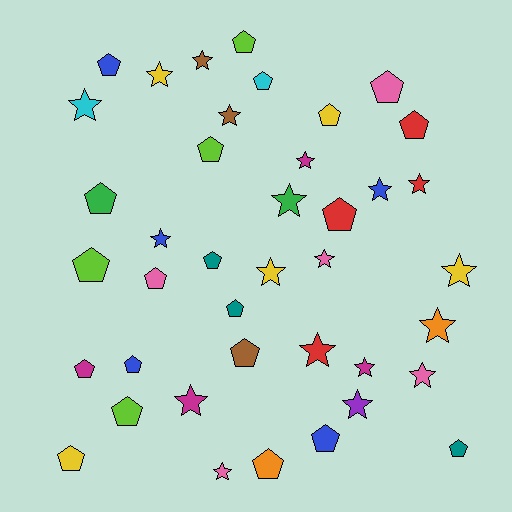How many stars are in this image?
There are 19 stars.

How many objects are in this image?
There are 40 objects.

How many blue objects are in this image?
There are 5 blue objects.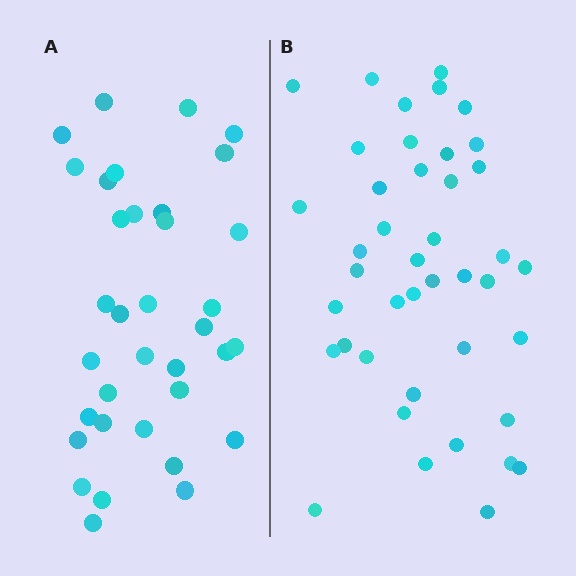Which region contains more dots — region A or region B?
Region B (the right region) has more dots.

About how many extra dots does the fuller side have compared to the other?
Region B has roughly 8 or so more dots than region A.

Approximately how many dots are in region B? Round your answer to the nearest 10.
About 40 dots. (The exact count is 42, which rounds to 40.)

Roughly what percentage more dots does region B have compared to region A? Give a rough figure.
About 20% more.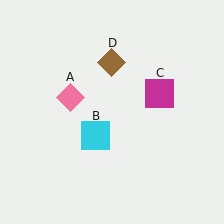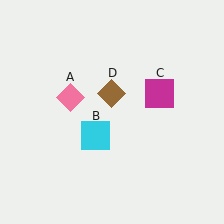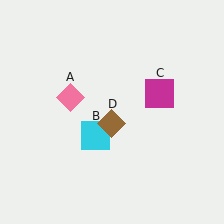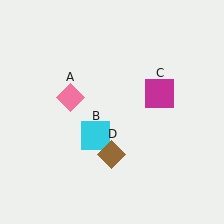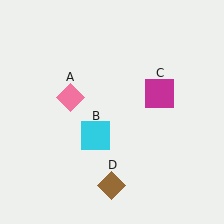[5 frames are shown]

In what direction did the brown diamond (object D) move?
The brown diamond (object D) moved down.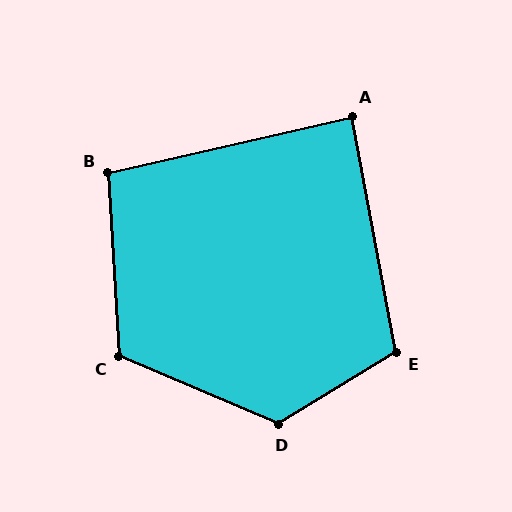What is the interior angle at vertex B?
Approximately 100 degrees (obtuse).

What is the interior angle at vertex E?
Approximately 111 degrees (obtuse).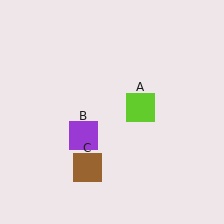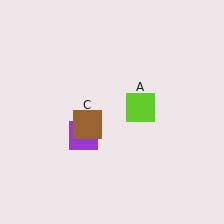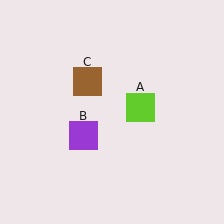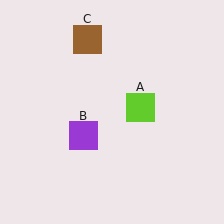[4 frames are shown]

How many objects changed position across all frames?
1 object changed position: brown square (object C).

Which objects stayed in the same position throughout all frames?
Lime square (object A) and purple square (object B) remained stationary.